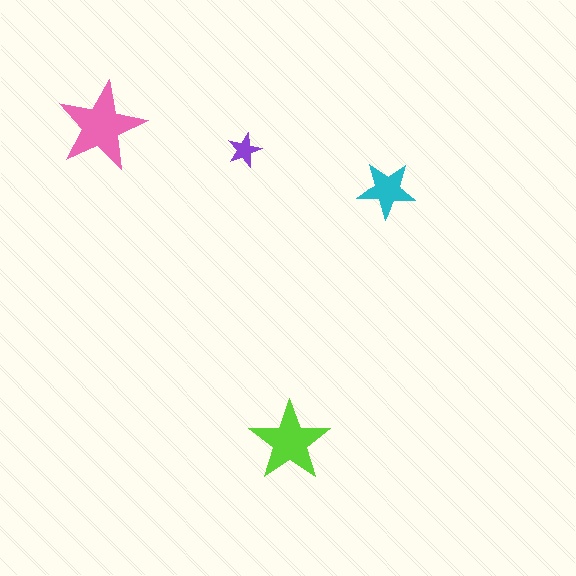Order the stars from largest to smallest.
the pink one, the lime one, the cyan one, the purple one.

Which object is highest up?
The pink star is topmost.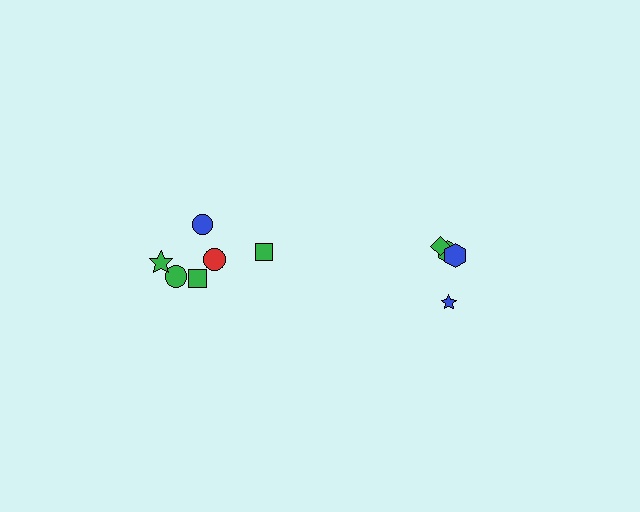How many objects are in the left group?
There are 6 objects.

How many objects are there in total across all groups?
There are 10 objects.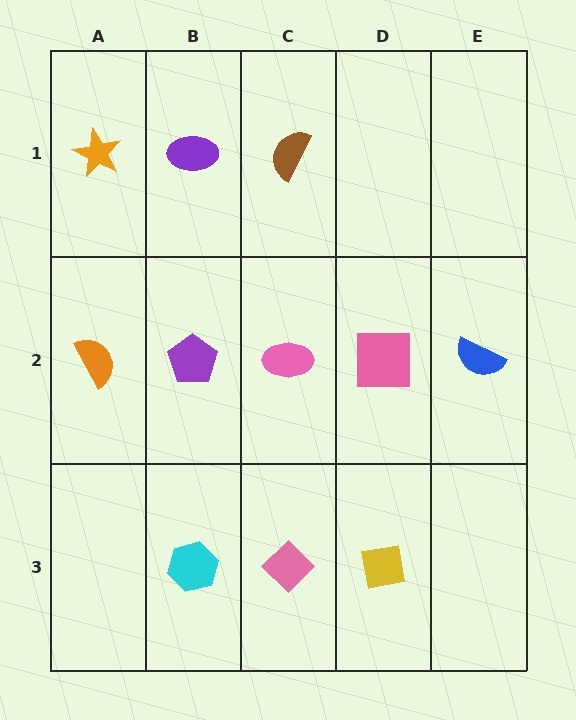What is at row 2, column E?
A blue semicircle.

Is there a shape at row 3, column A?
No, that cell is empty.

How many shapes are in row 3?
3 shapes.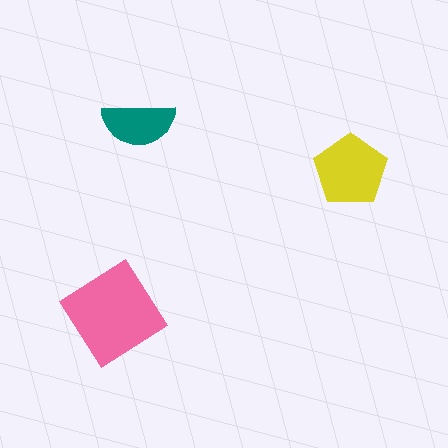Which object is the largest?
The pink diamond.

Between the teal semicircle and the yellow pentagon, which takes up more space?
The yellow pentagon.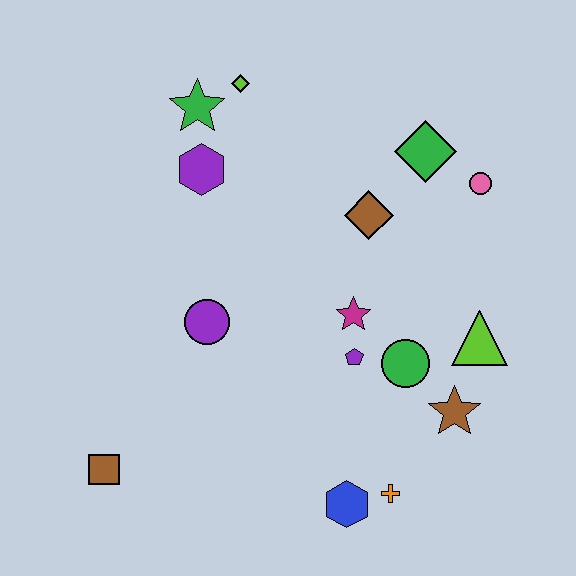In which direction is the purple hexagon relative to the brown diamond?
The purple hexagon is to the left of the brown diamond.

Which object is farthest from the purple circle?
The pink circle is farthest from the purple circle.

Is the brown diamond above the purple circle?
Yes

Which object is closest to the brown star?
The green circle is closest to the brown star.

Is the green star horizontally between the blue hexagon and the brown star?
No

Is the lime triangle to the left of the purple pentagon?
No